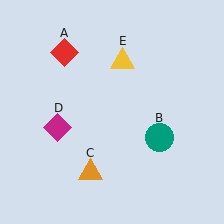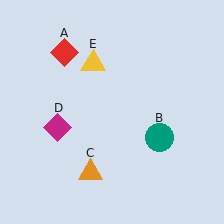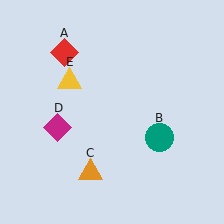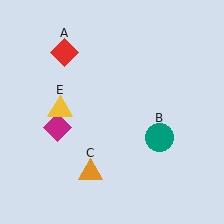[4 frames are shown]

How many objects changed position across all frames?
1 object changed position: yellow triangle (object E).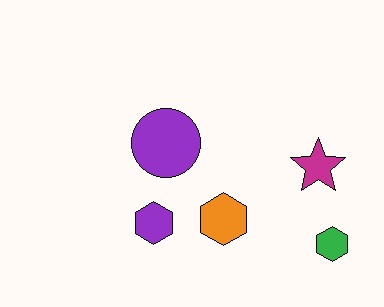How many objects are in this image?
There are 5 objects.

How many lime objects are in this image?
There are no lime objects.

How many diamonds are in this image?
There are no diamonds.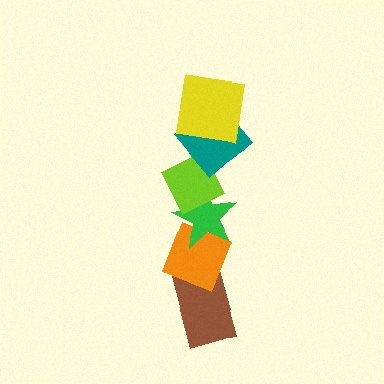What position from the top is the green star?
The green star is 4th from the top.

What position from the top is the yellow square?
The yellow square is 1st from the top.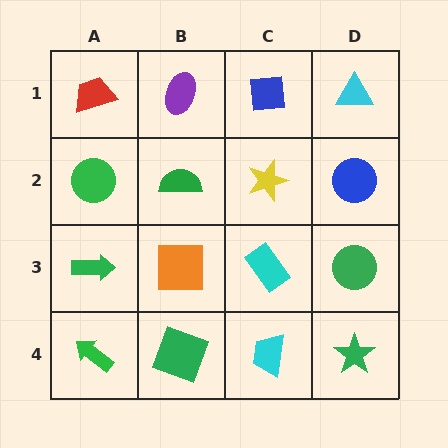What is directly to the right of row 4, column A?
A green square.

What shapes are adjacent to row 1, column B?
A green semicircle (row 2, column B), a red trapezoid (row 1, column A), a blue square (row 1, column C).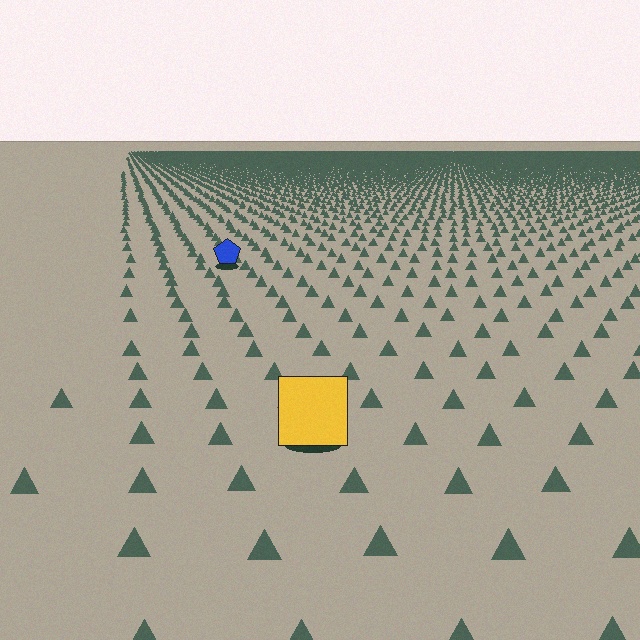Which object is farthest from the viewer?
The blue pentagon is farthest from the viewer. It appears smaller and the ground texture around it is denser.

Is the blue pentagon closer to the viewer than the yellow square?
No. The yellow square is closer — you can tell from the texture gradient: the ground texture is coarser near it.